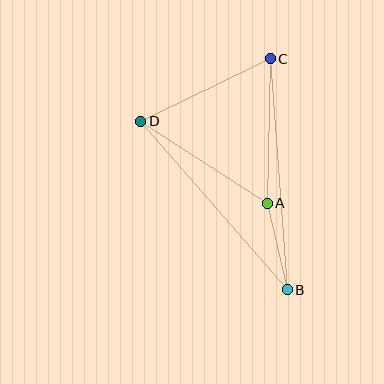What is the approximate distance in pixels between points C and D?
The distance between C and D is approximately 144 pixels.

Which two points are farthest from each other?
Points B and C are farthest from each other.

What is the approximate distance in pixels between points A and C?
The distance between A and C is approximately 144 pixels.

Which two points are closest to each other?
Points A and B are closest to each other.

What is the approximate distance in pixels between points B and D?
The distance between B and D is approximately 223 pixels.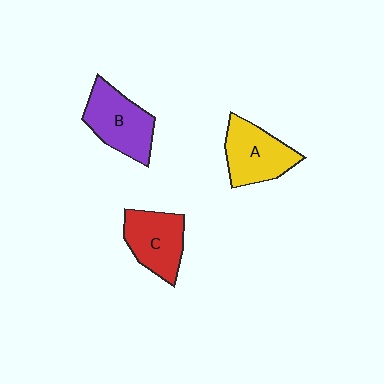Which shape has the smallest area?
Shape C (red).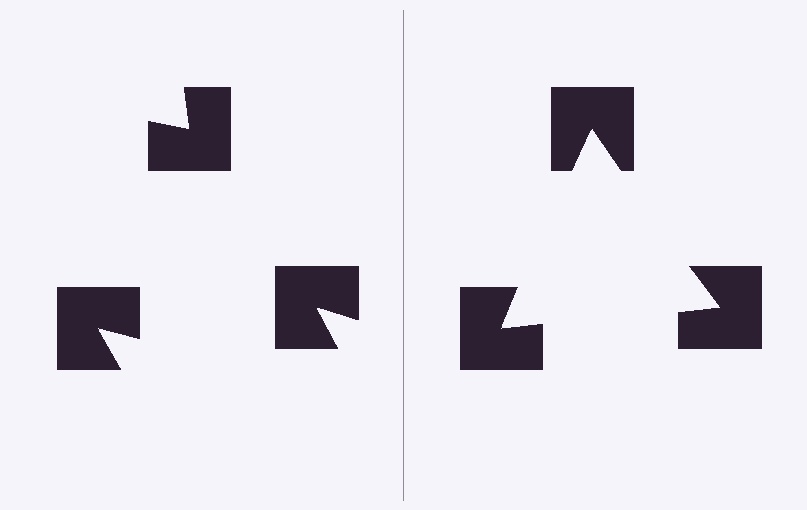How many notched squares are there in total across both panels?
6 — 3 on each side.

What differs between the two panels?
The notched squares are positioned identically on both sides; only the wedge orientations differ. On the right they align to a triangle; on the left they are misaligned.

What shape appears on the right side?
An illusory triangle.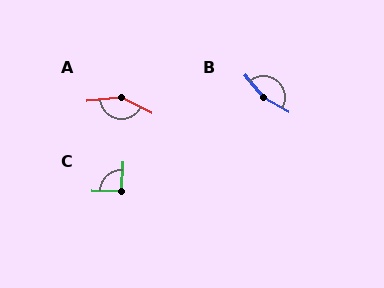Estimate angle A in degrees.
Approximately 146 degrees.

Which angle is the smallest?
C, at approximately 91 degrees.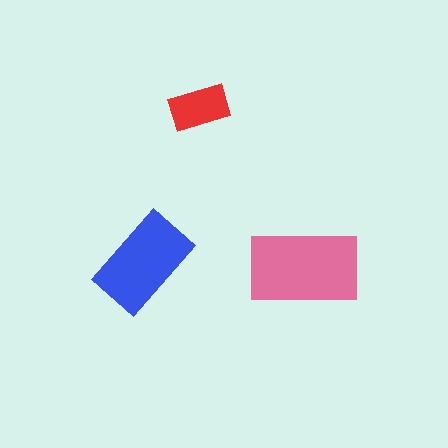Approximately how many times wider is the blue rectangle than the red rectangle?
About 1.5 times wider.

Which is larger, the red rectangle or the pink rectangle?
The pink one.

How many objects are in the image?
There are 3 objects in the image.